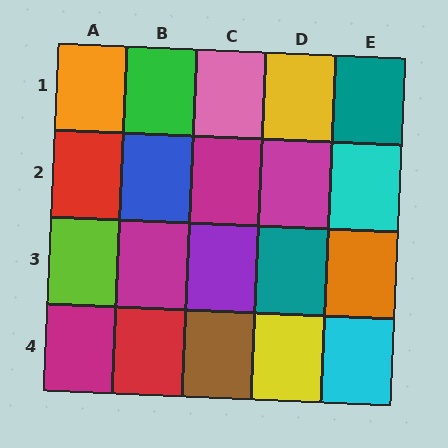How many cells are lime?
1 cell is lime.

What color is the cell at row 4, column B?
Red.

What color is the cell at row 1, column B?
Green.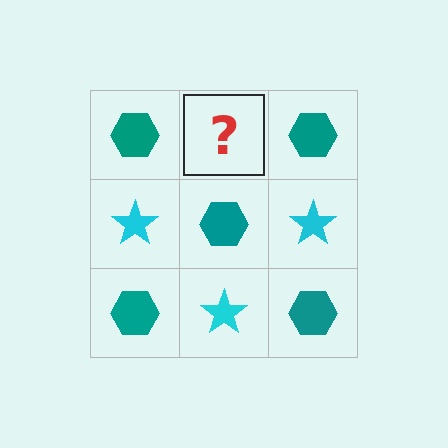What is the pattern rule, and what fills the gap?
The rule is that it alternates teal hexagon and cyan star in a checkerboard pattern. The gap should be filled with a cyan star.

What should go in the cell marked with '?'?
The missing cell should contain a cyan star.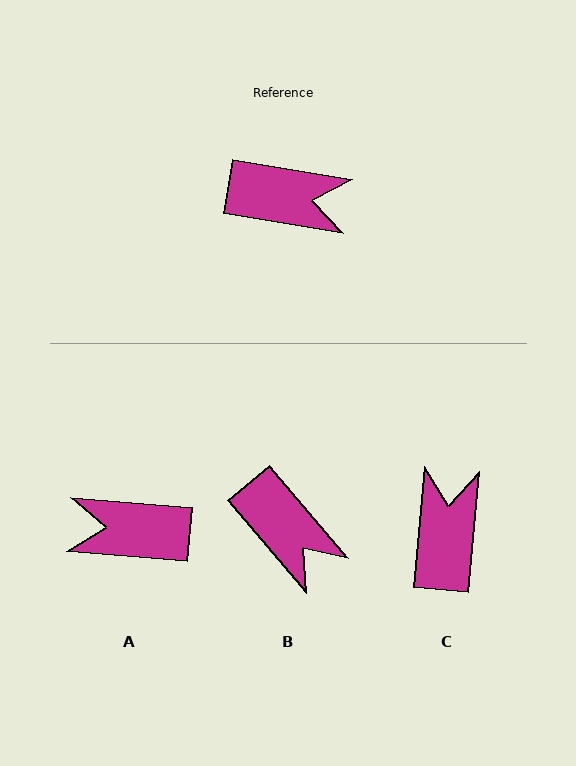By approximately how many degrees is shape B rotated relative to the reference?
Approximately 40 degrees clockwise.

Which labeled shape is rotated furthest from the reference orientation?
A, about 175 degrees away.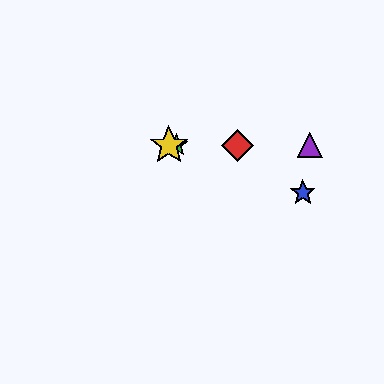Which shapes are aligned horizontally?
The red diamond, the green star, the yellow star, the purple triangle are aligned horizontally.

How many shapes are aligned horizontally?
4 shapes (the red diamond, the green star, the yellow star, the purple triangle) are aligned horizontally.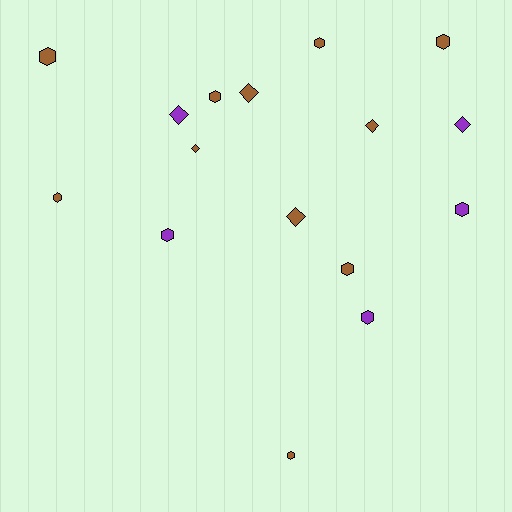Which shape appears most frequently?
Hexagon, with 10 objects.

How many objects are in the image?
There are 16 objects.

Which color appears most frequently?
Brown, with 11 objects.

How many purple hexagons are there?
There are 3 purple hexagons.